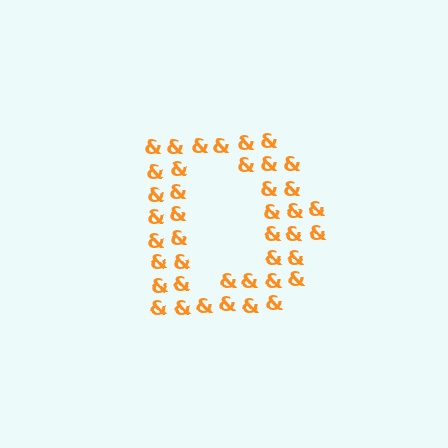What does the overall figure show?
The overall figure shows the letter D.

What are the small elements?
The small elements are ampersands.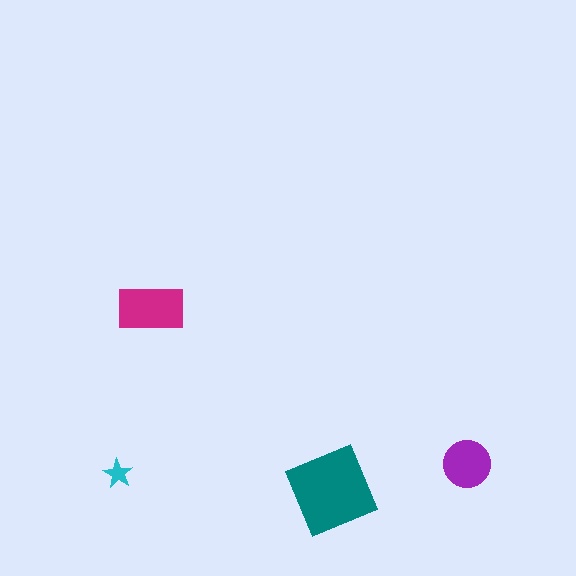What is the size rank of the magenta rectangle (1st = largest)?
2nd.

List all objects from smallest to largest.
The cyan star, the purple circle, the magenta rectangle, the teal square.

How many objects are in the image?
There are 4 objects in the image.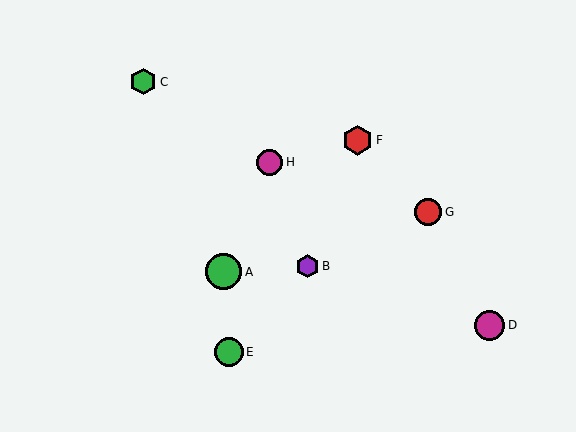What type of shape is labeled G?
Shape G is a red circle.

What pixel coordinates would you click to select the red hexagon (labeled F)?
Click at (358, 140) to select the red hexagon F.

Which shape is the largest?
The green circle (labeled A) is the largest.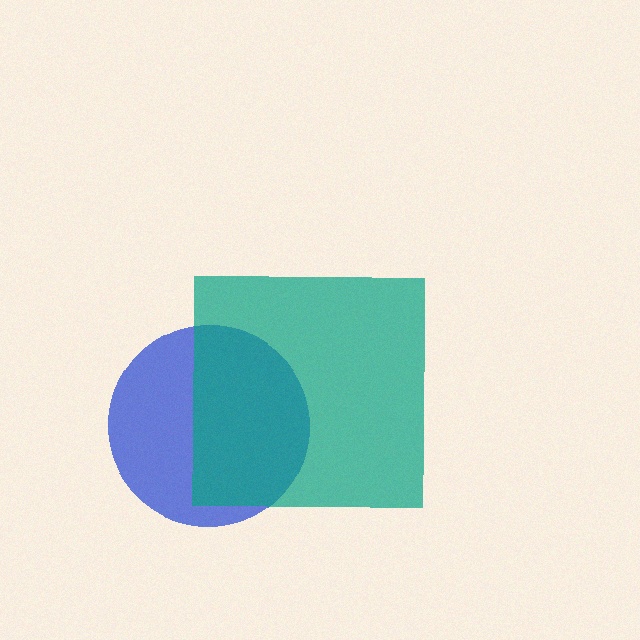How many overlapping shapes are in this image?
There are 2 overlapping shapes in the image.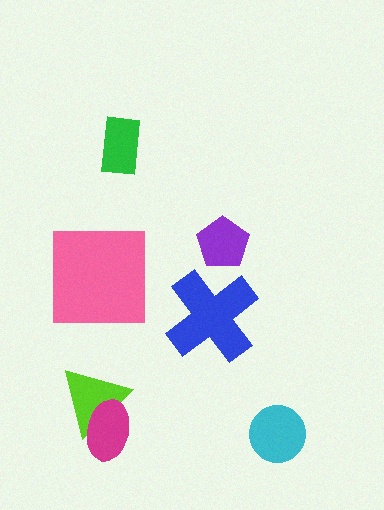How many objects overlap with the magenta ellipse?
1 object overlaps with the magenta ellipse.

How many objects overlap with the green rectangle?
0 objects overlap with the green rectangle.